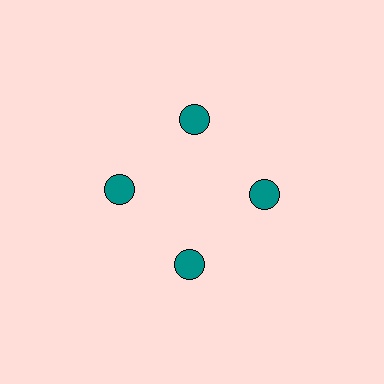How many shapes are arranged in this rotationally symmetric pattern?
There are 4 shapes, arranged in 4 groups of 1.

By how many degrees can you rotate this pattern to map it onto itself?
The pattern maps onto itself every 90 degrees of rotation.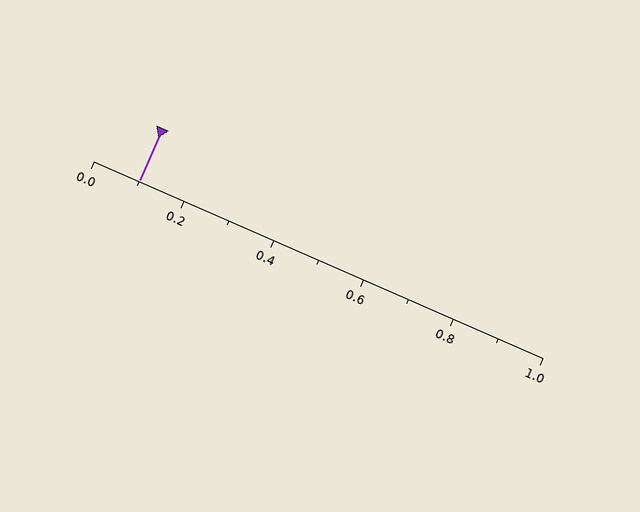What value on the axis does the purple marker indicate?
The marker indicates approximately 0.1.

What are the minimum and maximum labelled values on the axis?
The axis runs from 0.0 to 1.0.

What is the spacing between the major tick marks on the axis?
The major ticks are spaced 0.2 apart.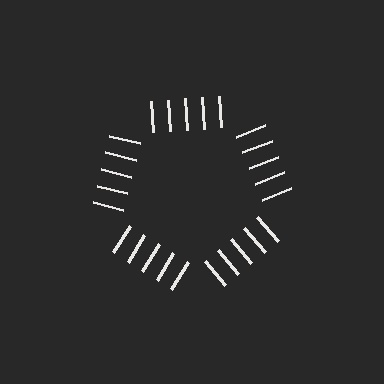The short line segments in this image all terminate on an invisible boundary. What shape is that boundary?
An illusory pentagon — the line segments terminate on its edges but no continuous stroke is drawn.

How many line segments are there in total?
25 — 5 along each of the 5 edges.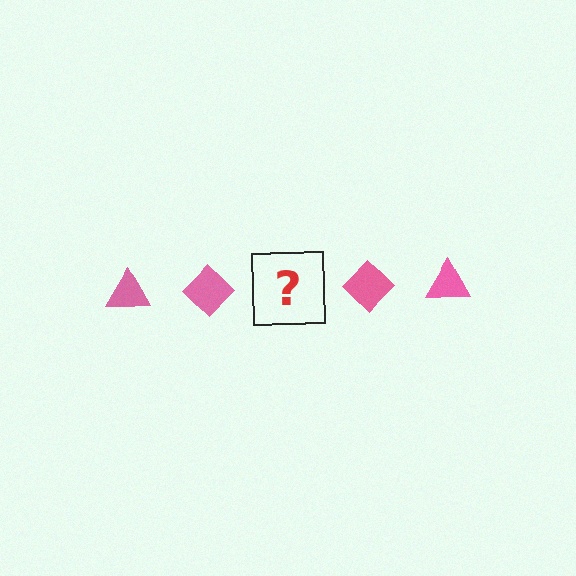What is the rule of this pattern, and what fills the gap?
The rule is that the pattern cycles through triangle, diamond shapes in pink. The gap should be filled with a pink triangle.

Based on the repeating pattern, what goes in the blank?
The blank should be a pink triangle.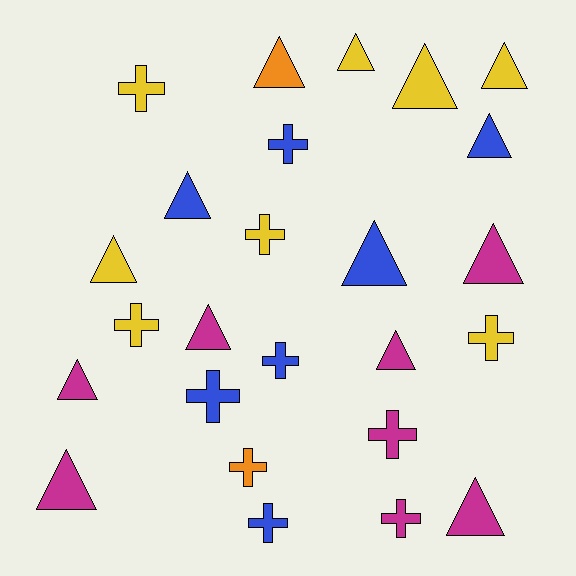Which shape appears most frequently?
Triangle, with 14 objects.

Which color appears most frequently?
Yellow, with 8 objects.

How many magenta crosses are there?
There are 2 magenta crosses.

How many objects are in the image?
There are 25 objects.